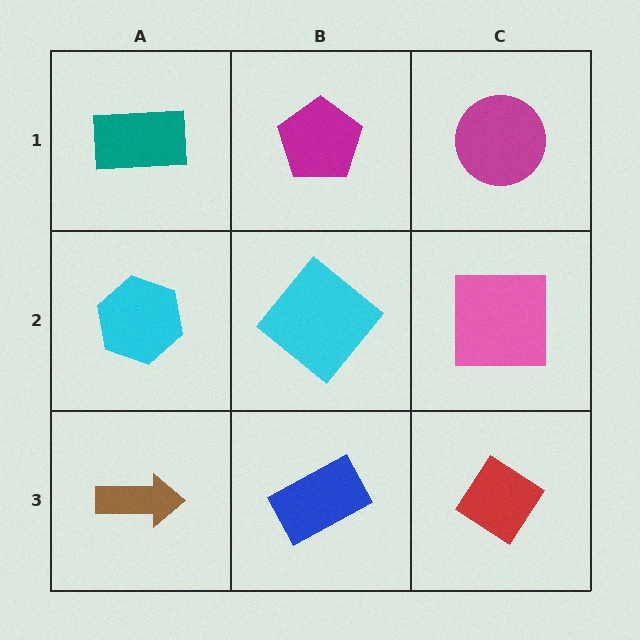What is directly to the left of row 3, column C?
A blue rectangle.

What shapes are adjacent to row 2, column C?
A magenta circle (row 1, column C), a red diamond (row 3, column C), a cyan diamond (row 2, column B).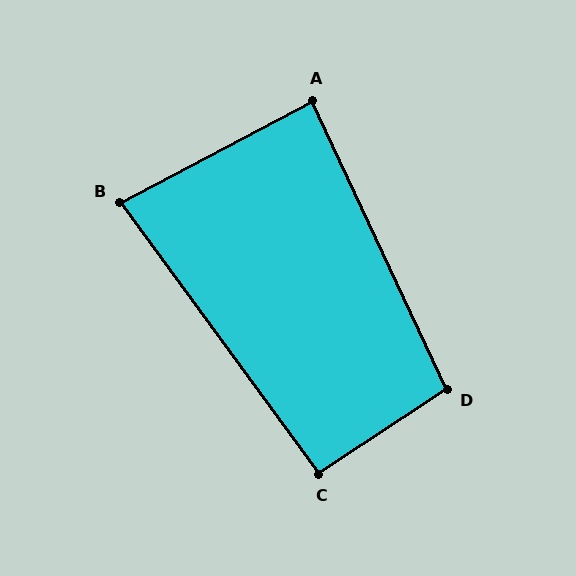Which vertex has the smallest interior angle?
B, at approximately 82 degrees.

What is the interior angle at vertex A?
Approximately 87 degrees (approximately right).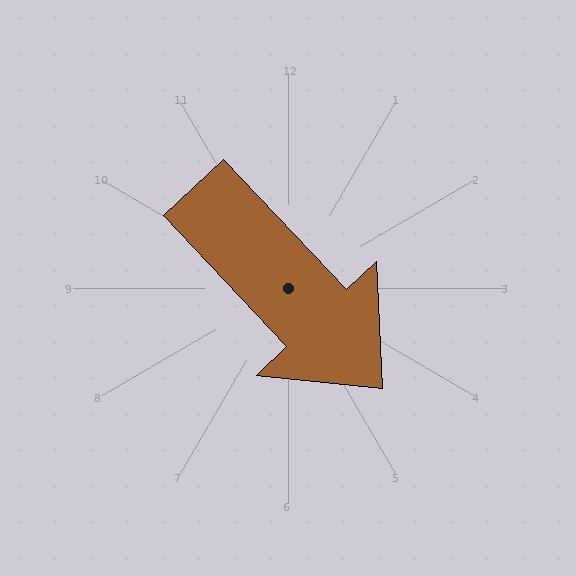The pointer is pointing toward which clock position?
Roughly 5 o'clock.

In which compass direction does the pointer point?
Southeast.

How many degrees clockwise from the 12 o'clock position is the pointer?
Approximately 137 degrees.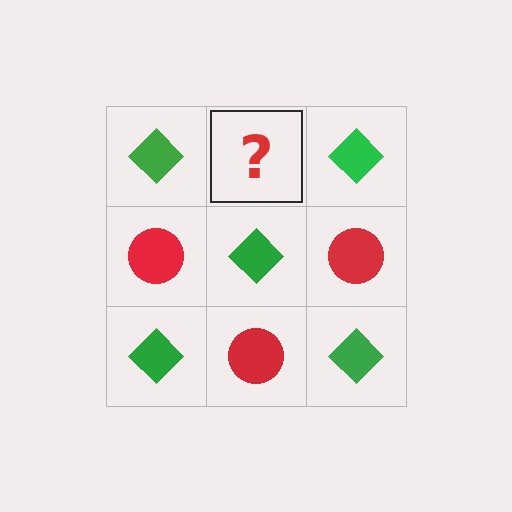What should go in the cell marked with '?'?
The missing cell should contain a red circle.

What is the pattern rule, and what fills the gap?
The rule is that it alternates green diamond and red circle in a checkerboard pattern. The gap should be filled with a red circle.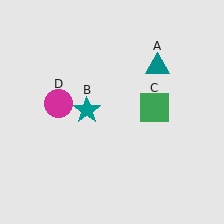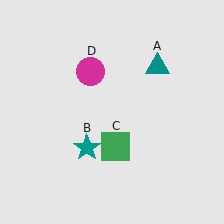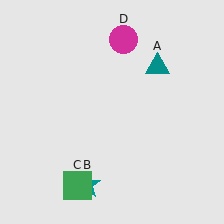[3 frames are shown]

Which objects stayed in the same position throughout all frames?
Teal triangle (object A) remained stationary.